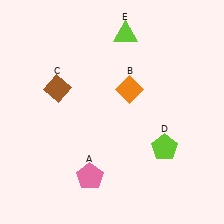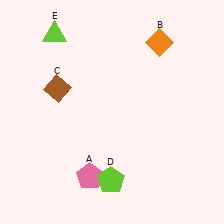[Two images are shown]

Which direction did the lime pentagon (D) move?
The lime pentagon (D) moved left.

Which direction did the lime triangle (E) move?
The lime triangle (E) moved left.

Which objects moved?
The objects that moved are: the orange diamond (B), the lime pentagon (D), the lime triangle (E).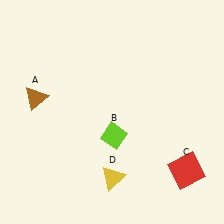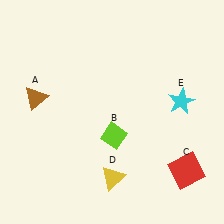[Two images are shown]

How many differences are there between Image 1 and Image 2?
There is 1 difference between the two images.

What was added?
A cyan star (E) was added in Image 2.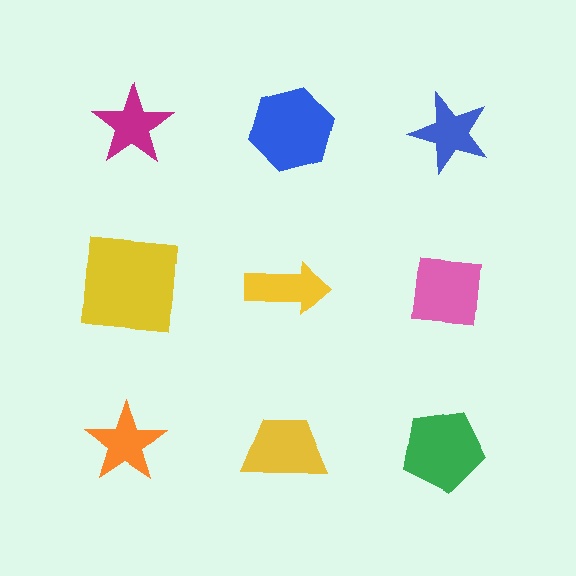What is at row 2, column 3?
A pink square.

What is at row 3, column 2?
A yellow trapezoid.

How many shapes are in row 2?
3 shapes.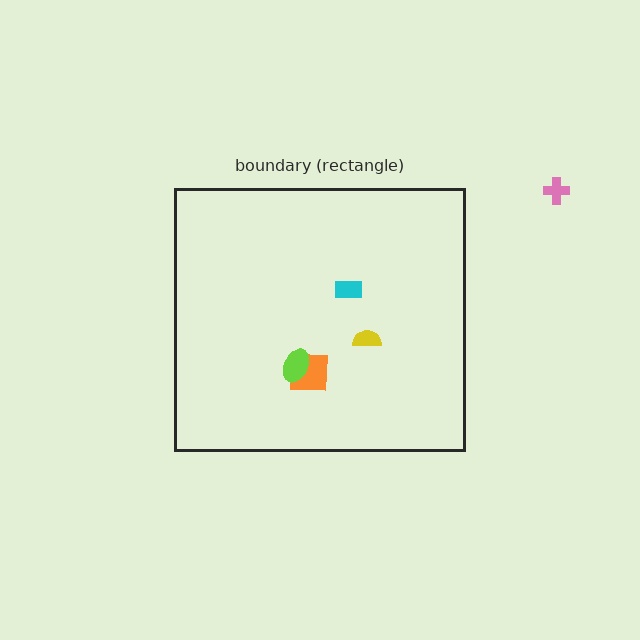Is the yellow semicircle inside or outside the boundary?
Inside.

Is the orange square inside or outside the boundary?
Inside.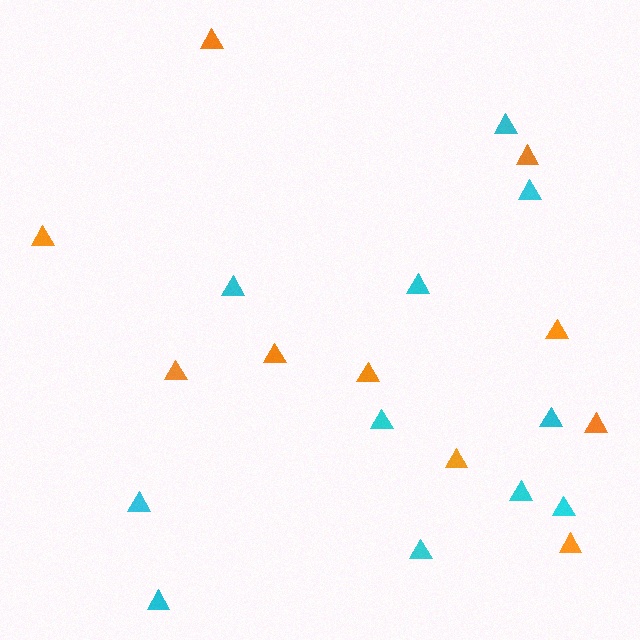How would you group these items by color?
There are 2 groups: one group of cyan triangles (11) and one group of orange triangles (10).